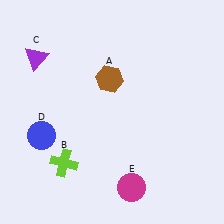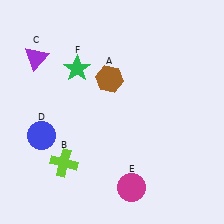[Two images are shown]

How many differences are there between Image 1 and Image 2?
There is 1 difference between the two images.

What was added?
A green star (F) was added in Image 2.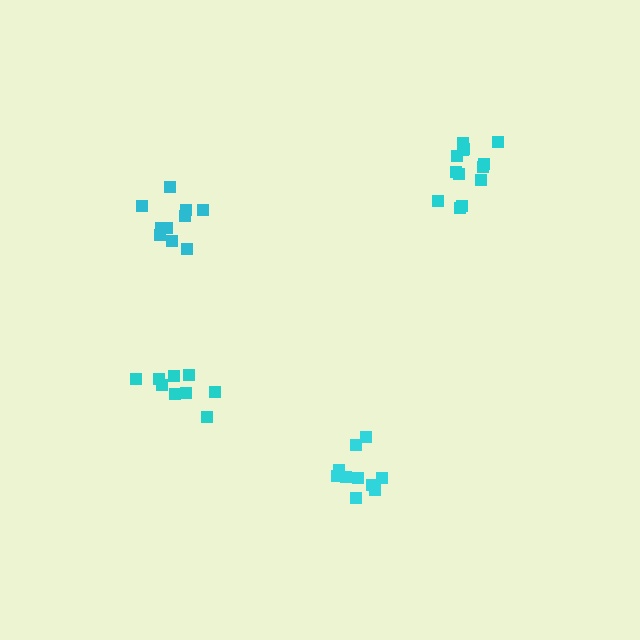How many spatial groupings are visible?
There are 4 spatial groupings.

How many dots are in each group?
Group 1: 13 dots, Group 2: 10 dots, Group 3: 9 dots, Group 4: 10 dots (42 total).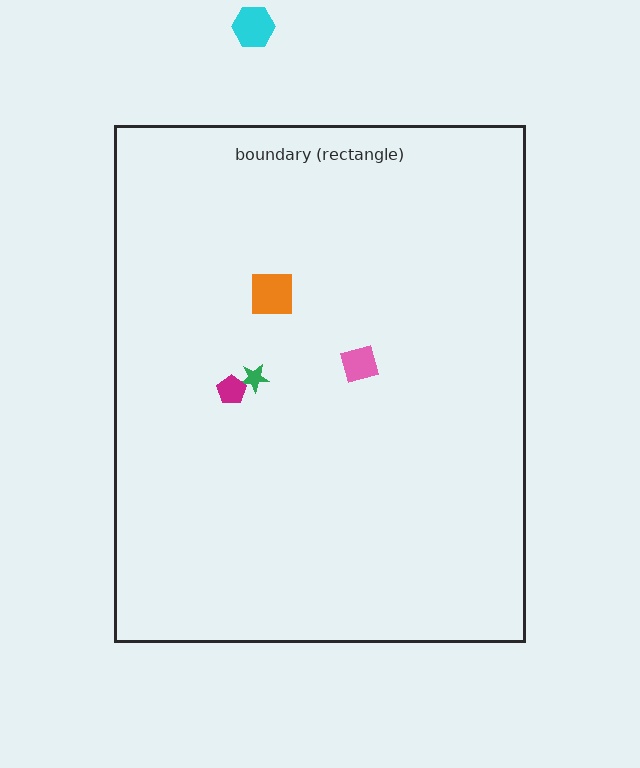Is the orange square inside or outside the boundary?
Inside.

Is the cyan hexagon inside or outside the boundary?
Outside.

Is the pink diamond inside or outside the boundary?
Inside.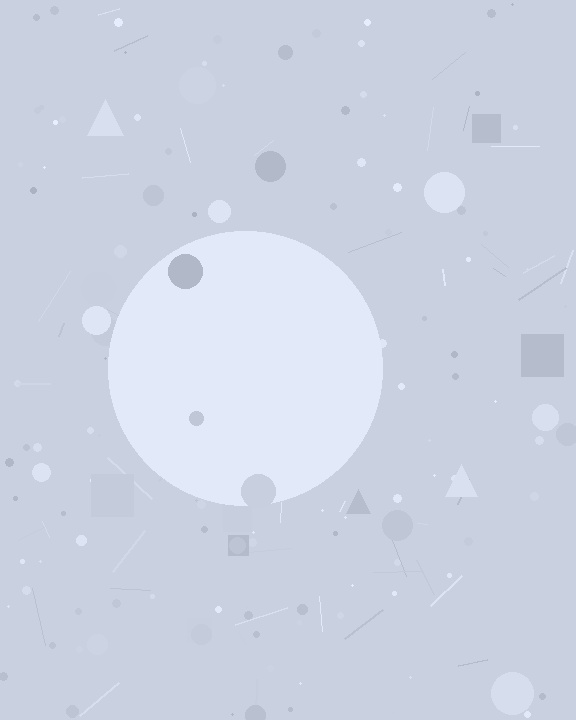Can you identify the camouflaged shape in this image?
The camouflaged shape is a circle.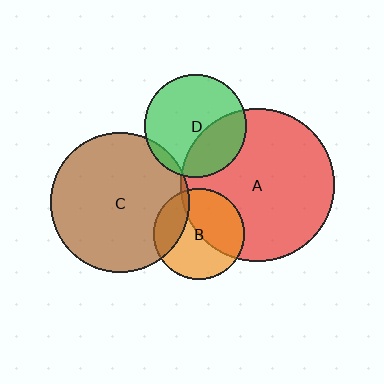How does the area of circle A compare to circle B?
Approximately 2.9 times.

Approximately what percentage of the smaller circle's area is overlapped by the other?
Approximately 25%.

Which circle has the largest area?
Circle A (red).